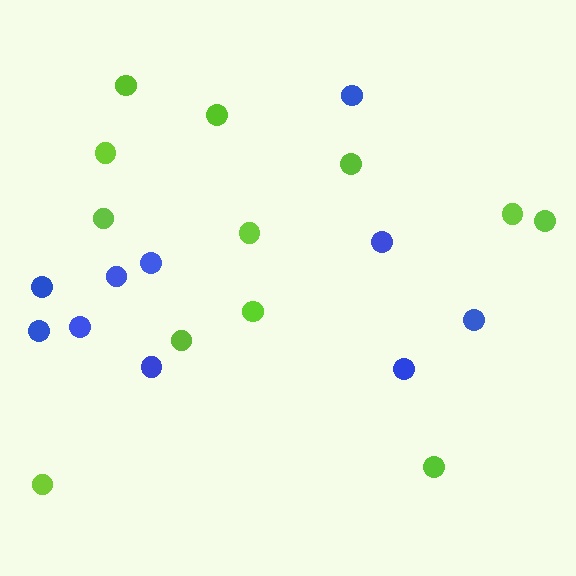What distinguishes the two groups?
There are 2 groups: one group of lime circles (12) and one group of blue circles (10).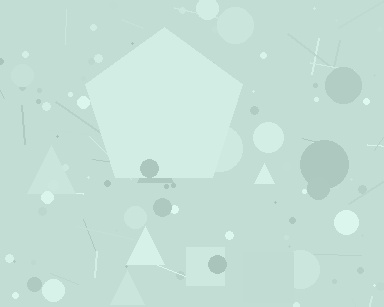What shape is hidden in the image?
A pentagon is hidden in the image.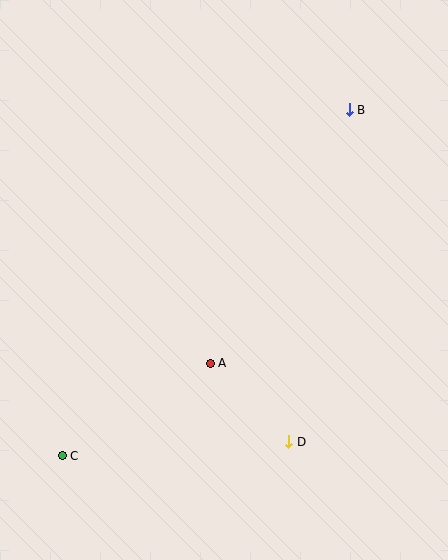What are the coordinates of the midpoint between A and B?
The midpoint between A and B is at (280, 236).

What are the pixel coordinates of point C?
Point C is at (62, 456).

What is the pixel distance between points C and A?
The distance between C and A is 174 pixels.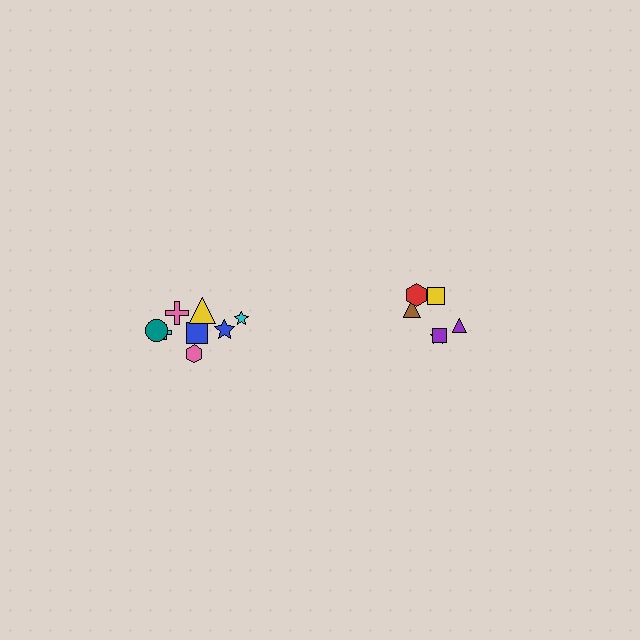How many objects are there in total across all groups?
There are 14 objects.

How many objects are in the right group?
There are 6 objects.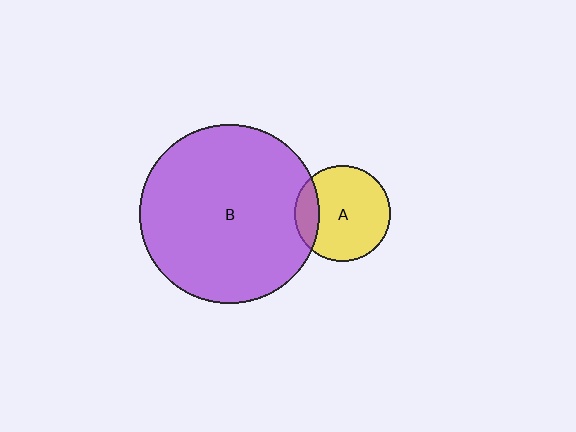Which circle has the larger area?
Circle B (purple).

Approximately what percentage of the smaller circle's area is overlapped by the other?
Approximately 15%.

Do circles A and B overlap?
Yes.